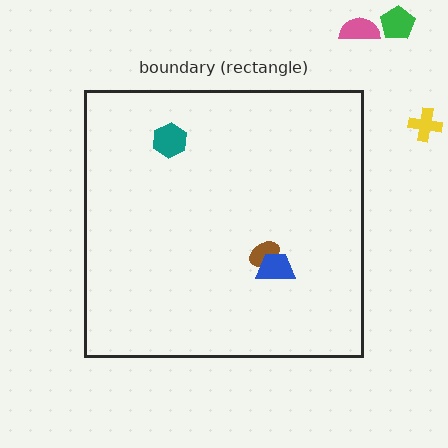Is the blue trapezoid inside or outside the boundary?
Inside.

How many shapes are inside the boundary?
3 inside, 3 outside.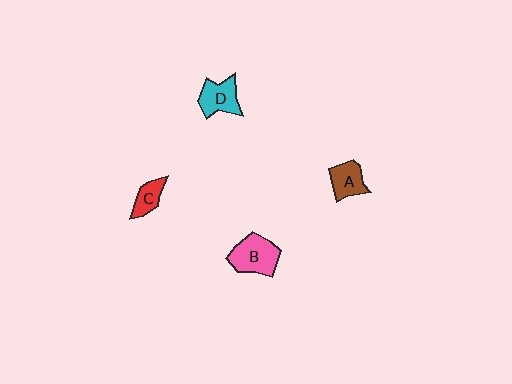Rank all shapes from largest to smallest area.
From largest to smallest: B (pink), D (cyan), A (brown), C (red).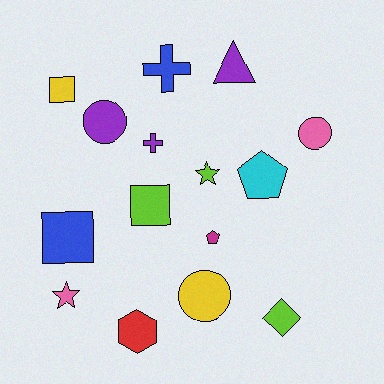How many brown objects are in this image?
There are no brown objects.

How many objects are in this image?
There are 15 objects.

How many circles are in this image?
There are 3 circles.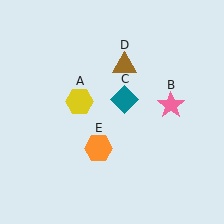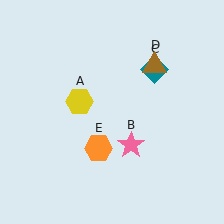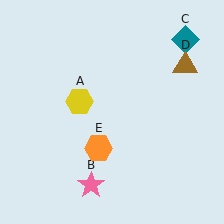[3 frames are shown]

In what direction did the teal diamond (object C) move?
The teal diamond (object C) moved up and to the right.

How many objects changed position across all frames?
3 objects changed position: pink star (object B), teal diamond (object C), brown triangle (object D).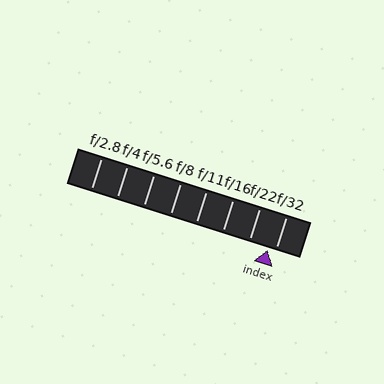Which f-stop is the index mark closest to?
The index mark is closest to f/32.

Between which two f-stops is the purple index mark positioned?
The index mark is between f/22 and f/32.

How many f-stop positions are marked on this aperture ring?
There are 8 f-stop positions marked.